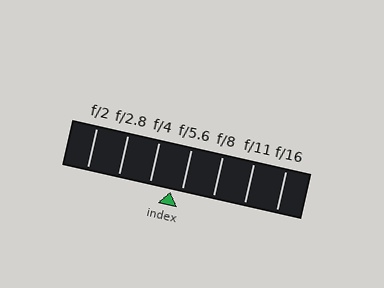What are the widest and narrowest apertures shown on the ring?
The widest aperture shown is f/2 and the narrowest is f/16.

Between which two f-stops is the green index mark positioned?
The index mark is between f/4 and f/5.6.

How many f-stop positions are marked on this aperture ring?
There are 7 f-stop positions marked.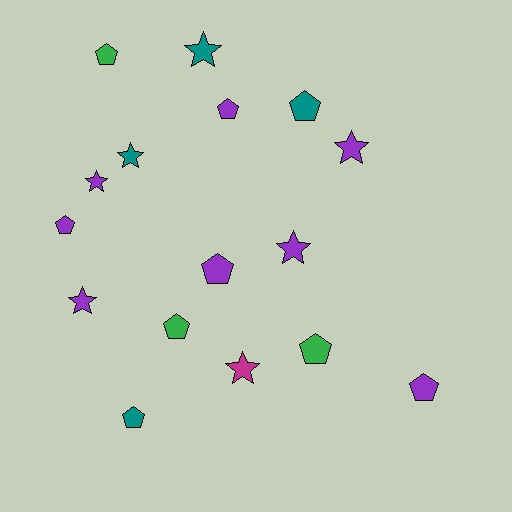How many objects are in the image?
There are 16 objects.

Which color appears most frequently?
Purple, with 8 objects.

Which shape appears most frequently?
Pentagon, with 9 objects.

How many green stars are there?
There are no green stars.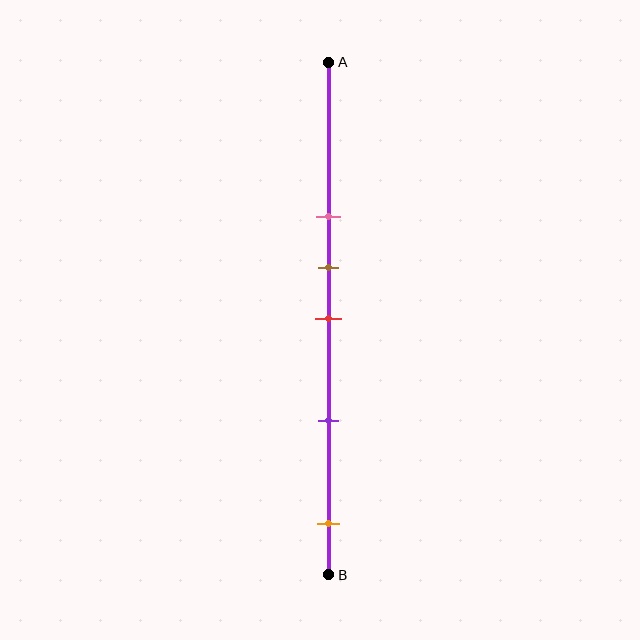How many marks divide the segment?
There are 5 marks dividing the segment.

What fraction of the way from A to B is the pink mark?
The pink mark is approximately 30% (0.3) of the way from A to B.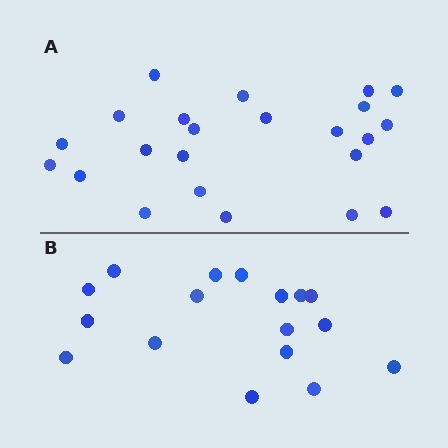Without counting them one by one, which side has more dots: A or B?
Region A (the top region) has more dots.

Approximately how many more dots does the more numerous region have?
Region A has about 6 more dots than region B.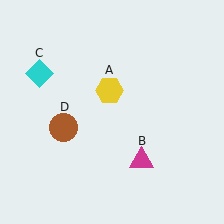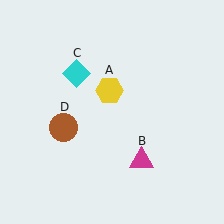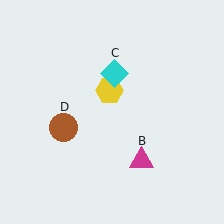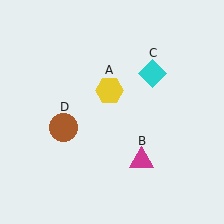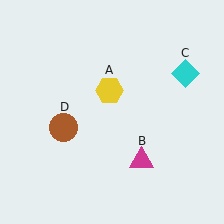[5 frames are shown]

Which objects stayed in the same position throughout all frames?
Yellow hexagon (object A) and magenta triangle (object B) and brown circle (object D) remained stationary.